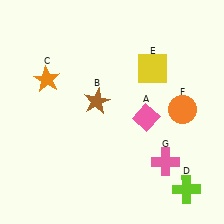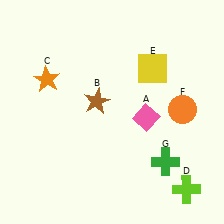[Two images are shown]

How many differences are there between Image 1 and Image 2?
There is 1 difference between the two images.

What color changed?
The cross (G) changed from pink in Image 1 to green in Image 2.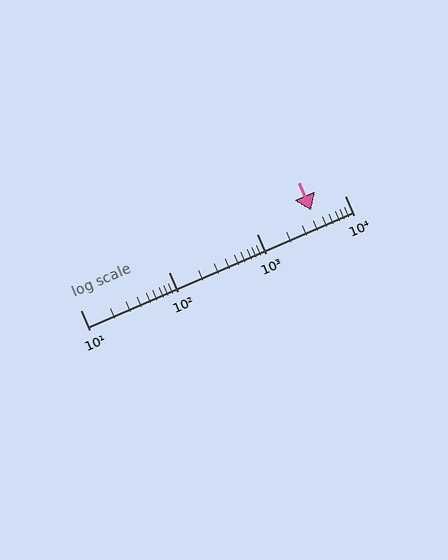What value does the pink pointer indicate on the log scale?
The pointer indicates approximately 4200.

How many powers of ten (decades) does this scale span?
The scale spans 3 decades, from 10 to 10000.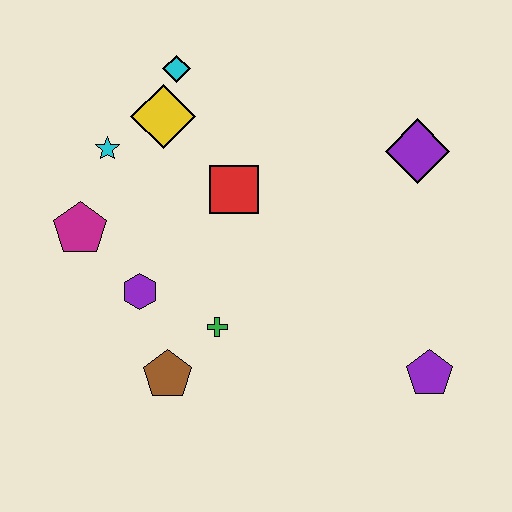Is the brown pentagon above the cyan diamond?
No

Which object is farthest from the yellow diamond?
The purple pentagon is farthest from the yellow diamond.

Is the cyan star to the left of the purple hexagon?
Yes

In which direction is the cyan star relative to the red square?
The cyan star is to the left of the red square.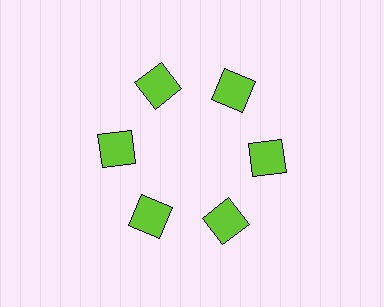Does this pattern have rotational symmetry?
Yes, this pattern has 6-fold rotational symmetry. It looks the same after rotating 60 degrees around the center.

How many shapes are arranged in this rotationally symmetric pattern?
There are 6 shapes, arranged in 6 groups of 1.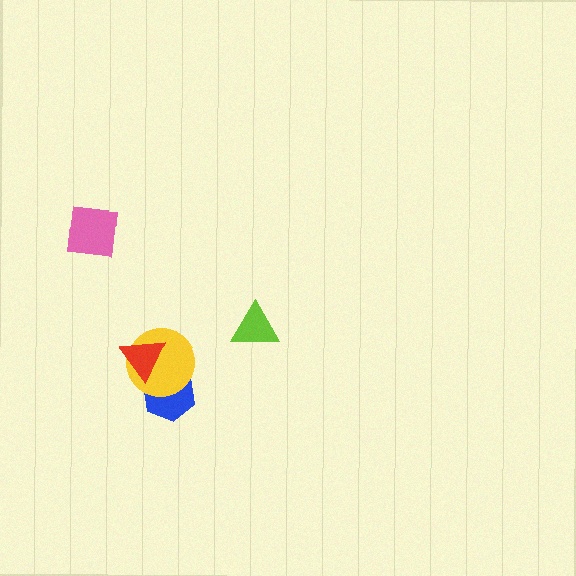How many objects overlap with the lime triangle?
0 objects overlap with the lime triangle.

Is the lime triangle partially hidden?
No, no other shape covers it.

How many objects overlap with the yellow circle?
2 objects overlap with the yellow circle.